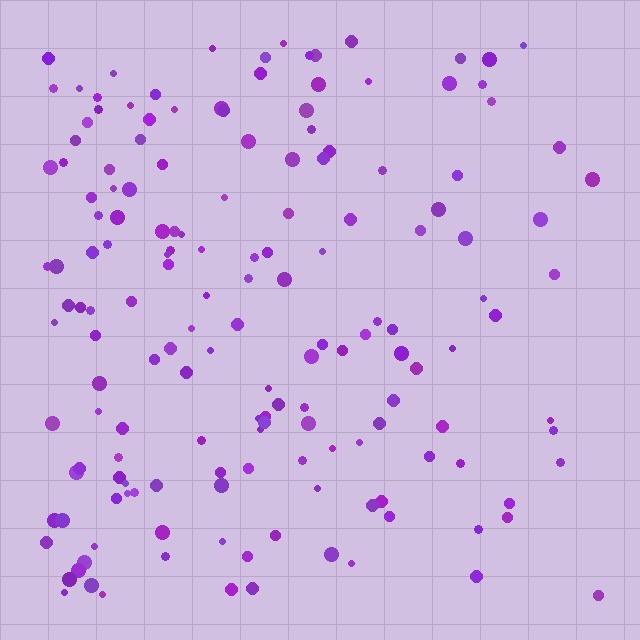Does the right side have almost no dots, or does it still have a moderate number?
Still a moderate number, just noticeably fewer than the left.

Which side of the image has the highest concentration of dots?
The left.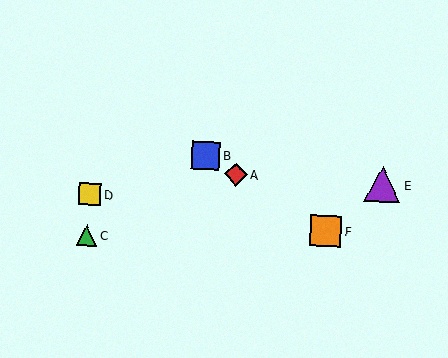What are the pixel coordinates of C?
Object C is at (87, 236).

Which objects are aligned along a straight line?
Objects A, B, F are aligned along a straight line.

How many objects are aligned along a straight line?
3 objects (A, B, F) are aligned along a straight line.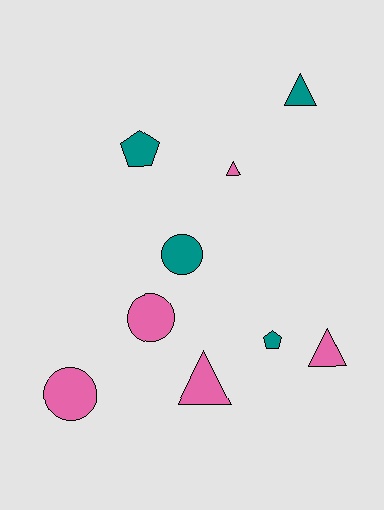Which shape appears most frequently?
Triangle, with 4 objects.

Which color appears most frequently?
Pink, with 5 objects.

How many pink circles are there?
There are 2 pink circles.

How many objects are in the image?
There are 9 objects.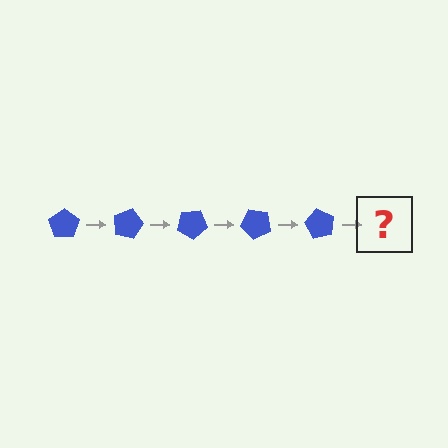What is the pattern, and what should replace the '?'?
The pattern is that the pentagon rotates 15 degrees each step. The '?' should be a blue pentagon rotated 75 degrees.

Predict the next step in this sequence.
The next step is a blue pentagon rotated 75 degrees.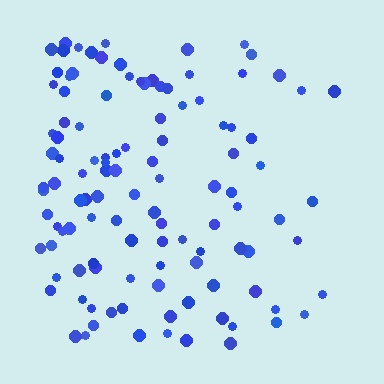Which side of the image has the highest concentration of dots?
The left.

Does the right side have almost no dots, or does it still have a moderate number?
Still a moderate number, just noticeably fewer than the left.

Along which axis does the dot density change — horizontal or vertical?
Horizontal.